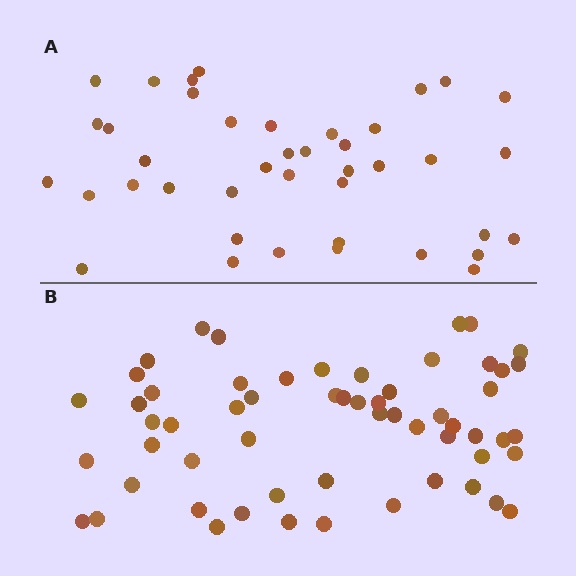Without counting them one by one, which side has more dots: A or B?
Region B (the bottom region) has more dots.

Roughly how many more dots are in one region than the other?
Region B has approximately 15 more dots than region A.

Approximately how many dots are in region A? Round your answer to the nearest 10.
About 40 dots. (The exact count is 41, which rounds to 40.)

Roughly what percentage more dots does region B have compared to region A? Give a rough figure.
About 40% more.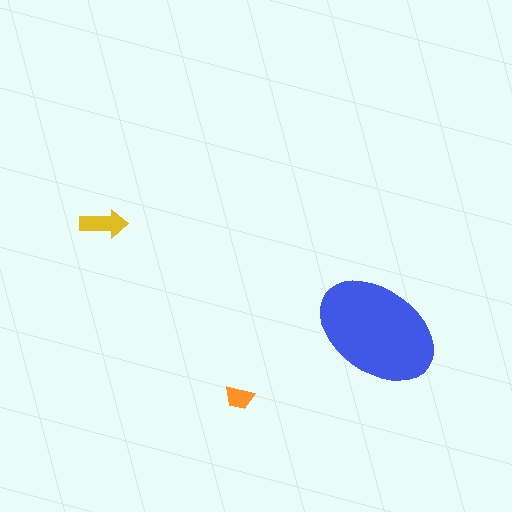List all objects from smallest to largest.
The orange trapezoid, the yellow arrow, the blue ellipse.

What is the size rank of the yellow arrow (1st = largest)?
2nd.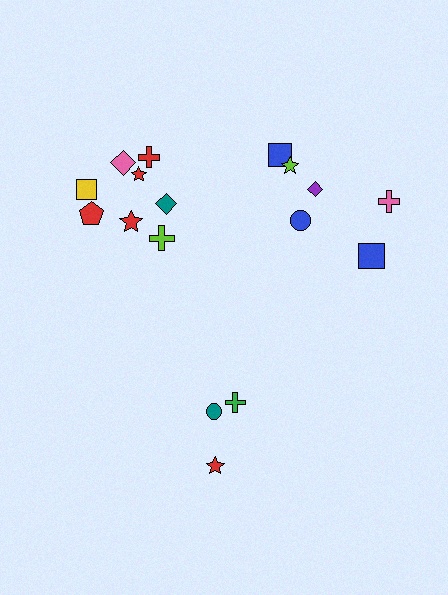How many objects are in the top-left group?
There are 8 objects.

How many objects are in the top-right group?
There are 6 objects.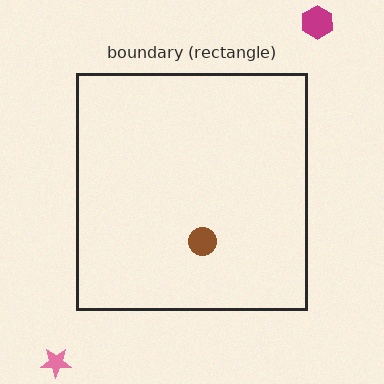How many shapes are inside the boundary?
1 inside, 2 outside.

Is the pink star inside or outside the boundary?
Outside.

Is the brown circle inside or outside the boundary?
Inside.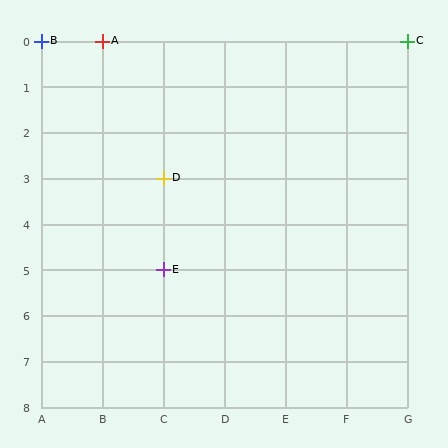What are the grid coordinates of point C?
Point C is at grid coordinates (G, 0).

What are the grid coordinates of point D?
Point D is at grid coordinates (C, 3).